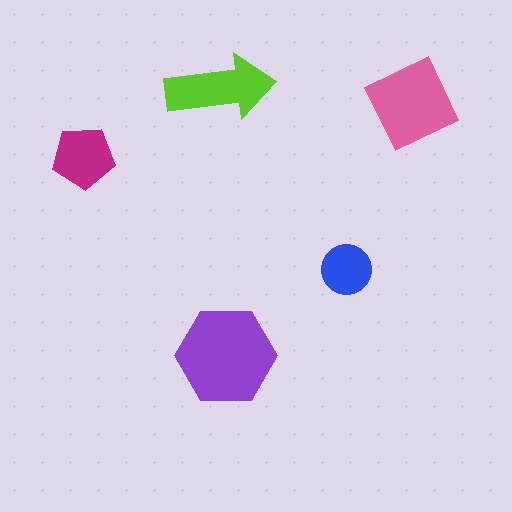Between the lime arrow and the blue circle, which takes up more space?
The lime arrow.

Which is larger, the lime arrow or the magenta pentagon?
The lime arrow.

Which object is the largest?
The purple hexagon.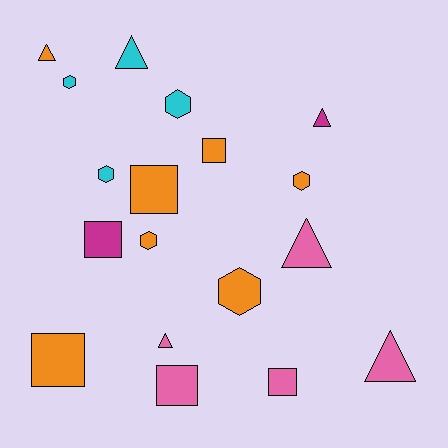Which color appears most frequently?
Orange, with 7 objects.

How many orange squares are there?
There are 3 orange squares.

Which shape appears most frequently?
Square, with 6 objects.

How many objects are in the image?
There are 18 objects.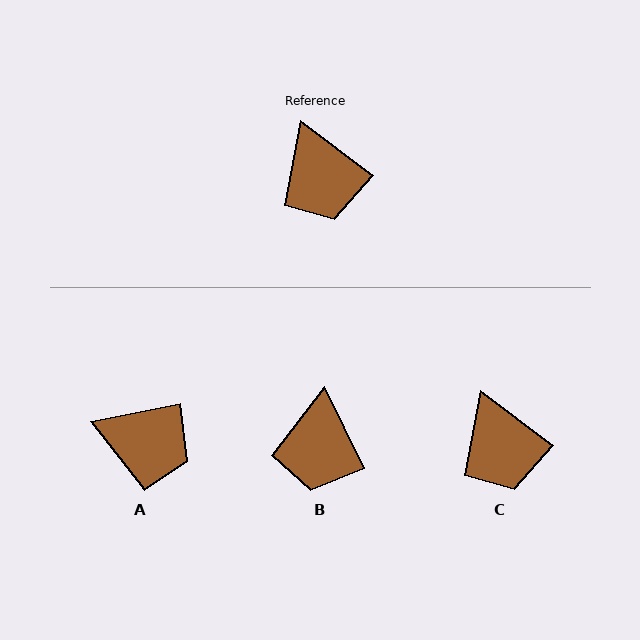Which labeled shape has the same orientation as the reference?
C.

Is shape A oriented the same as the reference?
No, it is off by about 49 degrees.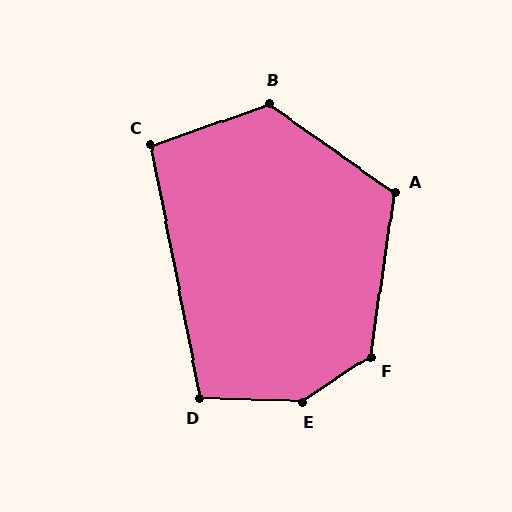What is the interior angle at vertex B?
Approximately 125 degrees (obtuse).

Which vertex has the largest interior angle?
E, at approximately 145 degrees.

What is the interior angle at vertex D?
Approximately 103 degrees (obtuse).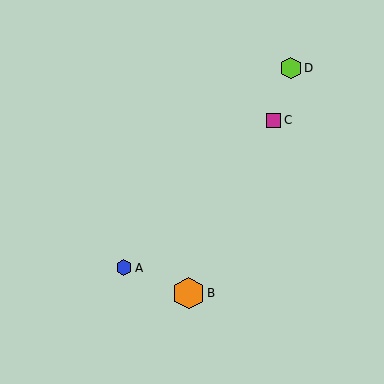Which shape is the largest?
The orange hexagon (labeled B) is the largest.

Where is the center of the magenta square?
The center of the magenta square is at (274, 120).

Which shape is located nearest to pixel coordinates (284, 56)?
The lime hexagon (labeled D) at (291, 68) is nearest to that location.